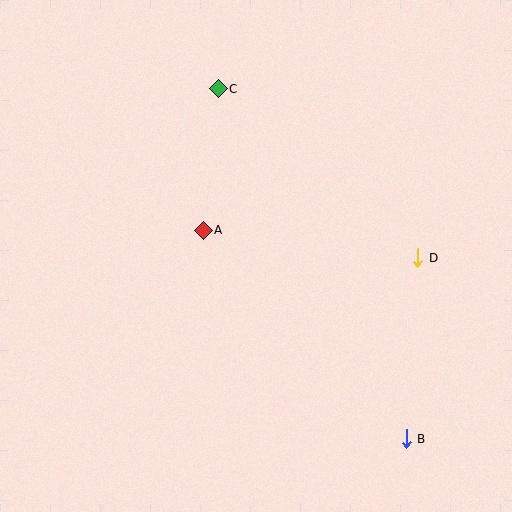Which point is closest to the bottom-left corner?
Point A is closest to the bottom-left corner.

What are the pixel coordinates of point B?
Point B is at (406, 439).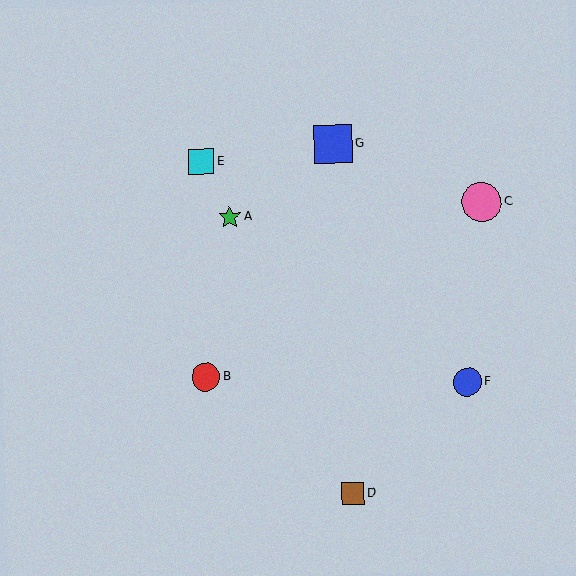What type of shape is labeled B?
Shape B is a red circle.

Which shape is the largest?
The pink circle (labeled C) is the largest.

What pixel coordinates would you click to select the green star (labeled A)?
Click at (230, 217) to select the green star A.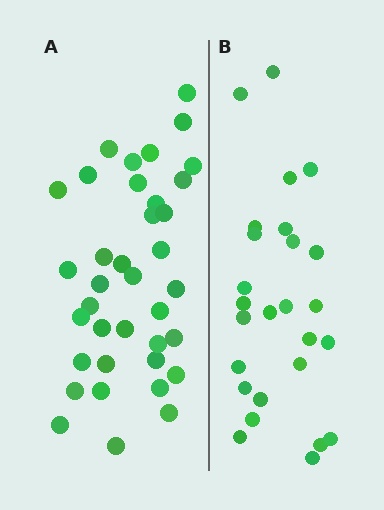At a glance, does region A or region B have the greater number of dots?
Region A (the left region) has more dots.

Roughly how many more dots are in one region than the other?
Region A has roughly 12 or so more dots than region B.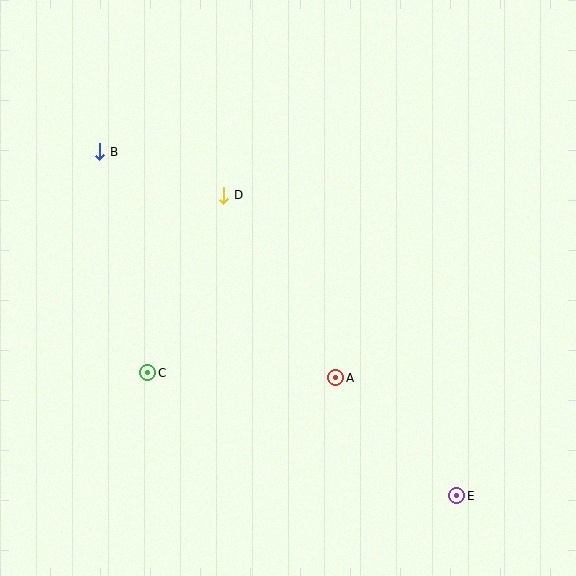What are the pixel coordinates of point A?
Point A is at (336, 378).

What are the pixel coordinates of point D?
Point D is at (224, 195).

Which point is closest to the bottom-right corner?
Point E is closest to the bottom-right corner.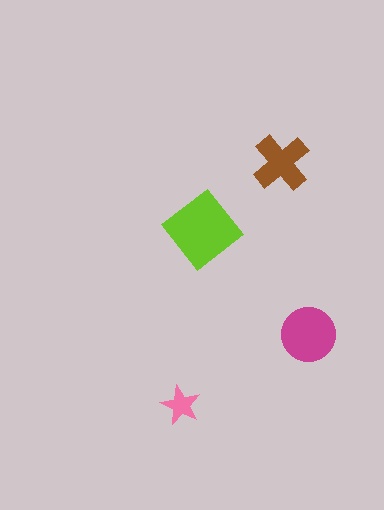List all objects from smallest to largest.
The pink star, the brown cross, the magenta circle, the lime diamond.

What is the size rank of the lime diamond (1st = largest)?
1st.